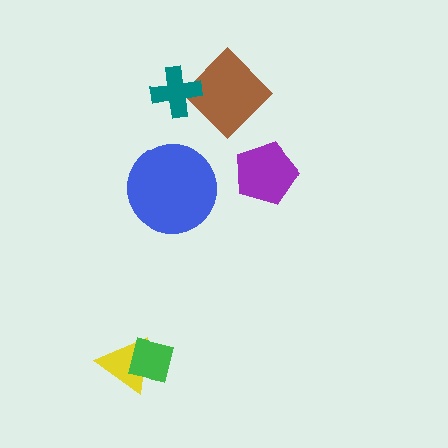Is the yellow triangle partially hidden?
Yes, it is partially covered by another shape.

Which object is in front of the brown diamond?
The teal cross is in front of the brown diamond.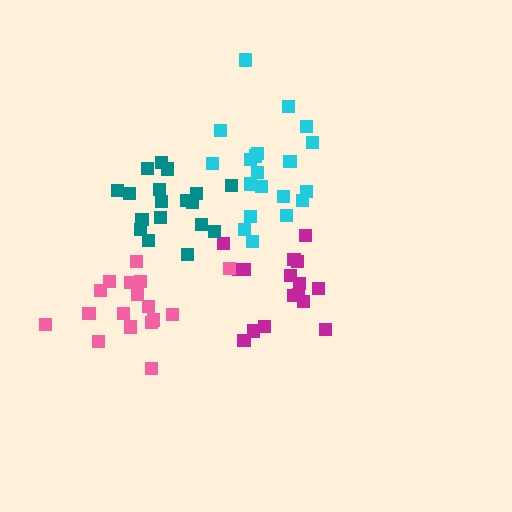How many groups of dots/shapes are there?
There are 4 groups.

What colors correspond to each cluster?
The clusters are colored: magenta, cyan, teal, pink.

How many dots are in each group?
Group 1: 17 dots, Group 2: 21 dots, Group 3: 18 dots, Group 4: 17 dots (73 total).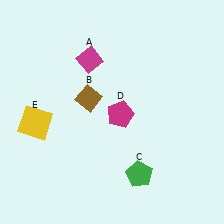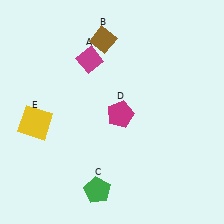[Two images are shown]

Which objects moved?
The objects that moved are: the brown diamond (B), the green pentagon (C).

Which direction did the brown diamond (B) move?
The brown diamond (B) moved up.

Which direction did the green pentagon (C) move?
The green pentagon (C) moved left.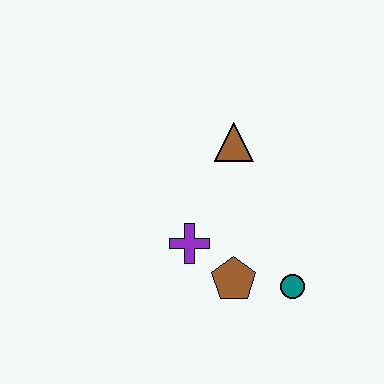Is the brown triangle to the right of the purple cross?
Yes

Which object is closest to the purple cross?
The brown pentagon is closest to the purple cross.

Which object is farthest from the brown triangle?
The teal circle is farthest from the brown triangle.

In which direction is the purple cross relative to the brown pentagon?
The purple cross is to the left of the brown pentagon.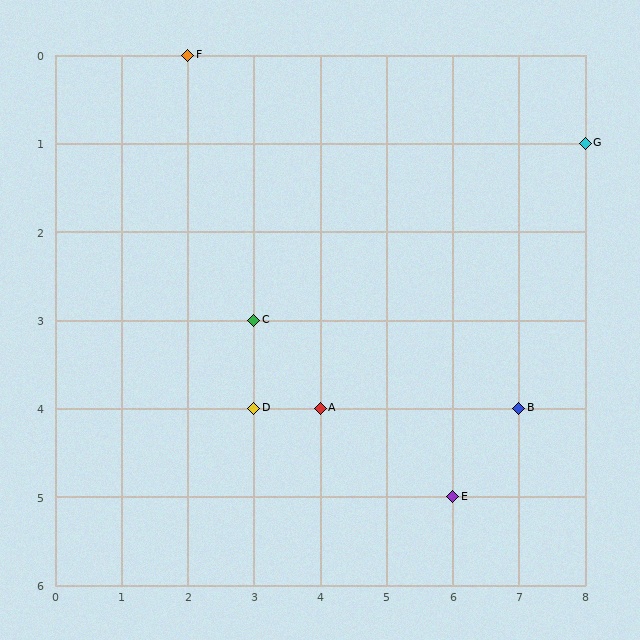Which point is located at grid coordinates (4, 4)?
Point A is at (4, 4).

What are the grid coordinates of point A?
Point A is at grid coordinates (4, 4).